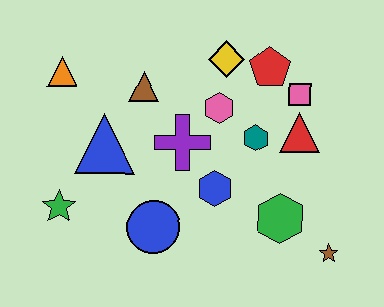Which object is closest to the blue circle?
The blue hexagon is closest to the blue circle.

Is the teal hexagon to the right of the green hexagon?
No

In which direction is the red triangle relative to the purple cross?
The red triangle is to the right of the purple cross.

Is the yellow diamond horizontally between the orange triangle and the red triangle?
Yes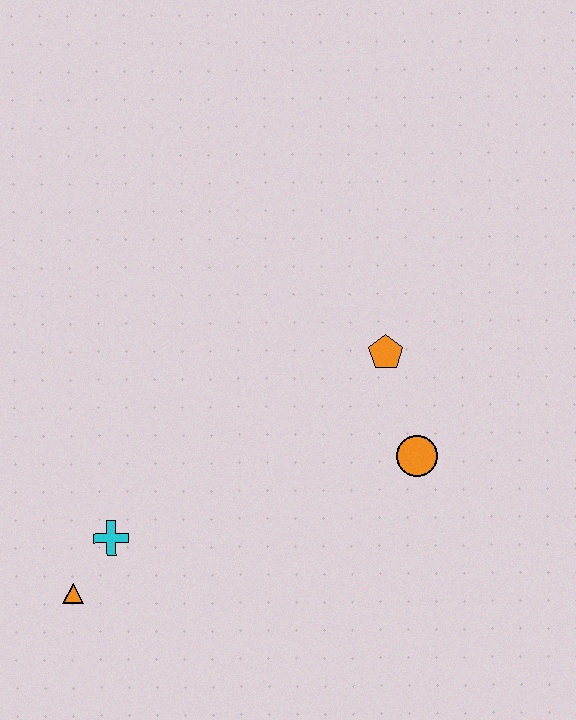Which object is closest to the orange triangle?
The cyan cross is closest to the orange triangle.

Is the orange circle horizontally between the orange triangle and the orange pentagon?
No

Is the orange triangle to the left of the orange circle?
Yes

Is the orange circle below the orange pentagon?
Yes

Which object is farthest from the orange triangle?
The orange pentagon is farthest from the orange triangle.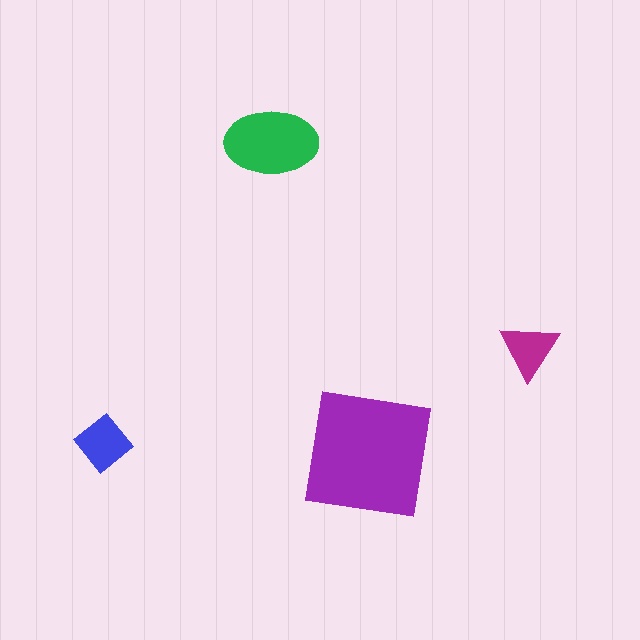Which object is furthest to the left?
The blue diamond is leftmost.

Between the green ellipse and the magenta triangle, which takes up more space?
The green ellipse.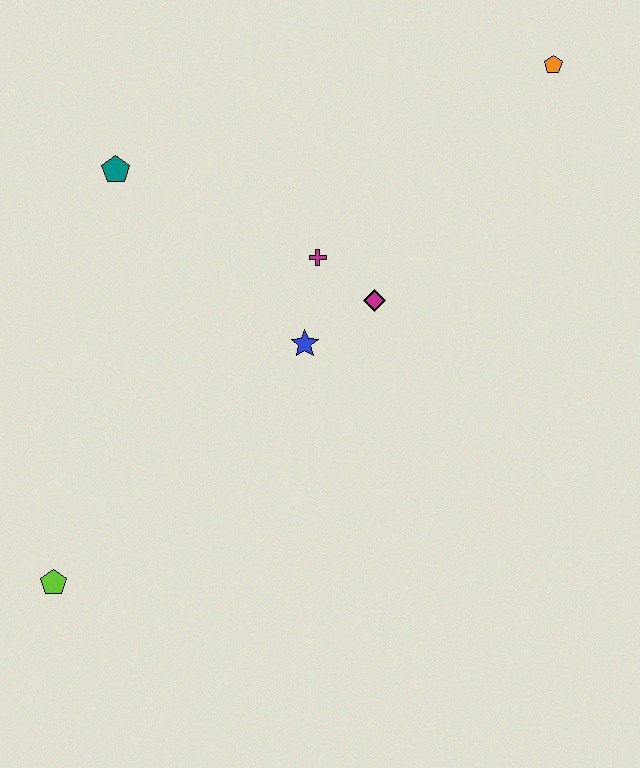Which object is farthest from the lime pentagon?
The orange pentagon is farthest from the lime pentagon.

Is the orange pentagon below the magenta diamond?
No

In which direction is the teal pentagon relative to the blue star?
The teal pentagon is to the left of the blue star.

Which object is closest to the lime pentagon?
The blue star is closest to the lime pentagon.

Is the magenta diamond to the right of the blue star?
Yes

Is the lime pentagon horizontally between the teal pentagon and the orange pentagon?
No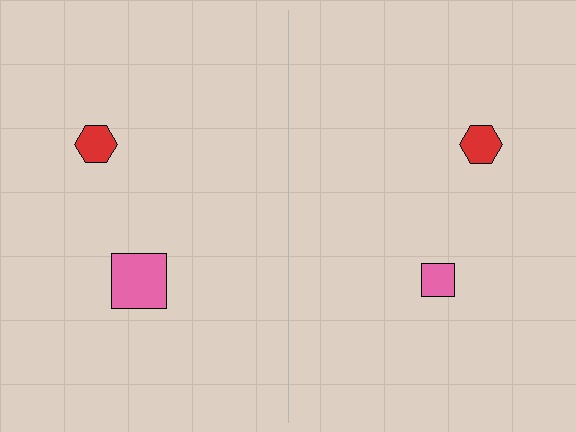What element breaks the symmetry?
The pink square on the right side has a different size than its mirror counterpart.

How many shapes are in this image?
There are 4 shapes in this image.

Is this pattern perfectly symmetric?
No, the pattern is not perfectly symmetric. The pink square on the right side has a different size than its mirror counterpart.